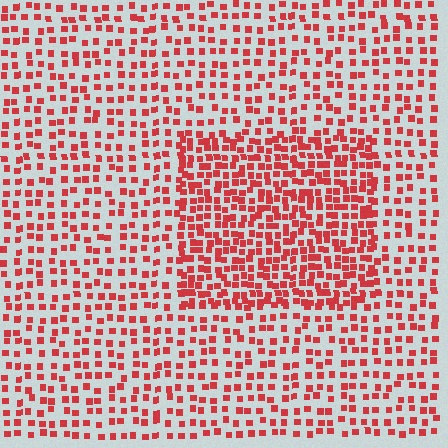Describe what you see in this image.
The image contains small red elements arranged at two different densities. A rectangle-shaped region is visible where the elements are more densely packed than the surrounding area.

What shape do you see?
I see a rectangle.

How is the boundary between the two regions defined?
The boundary is defined by a change in element density (approximately 1.8x ratio). All elements are the same color, size, and shape.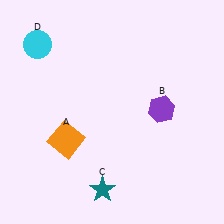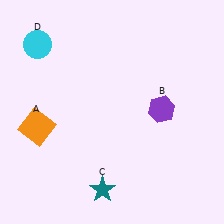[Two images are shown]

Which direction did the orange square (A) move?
The orange square (A) moved left.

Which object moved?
The orange square (A) moved left.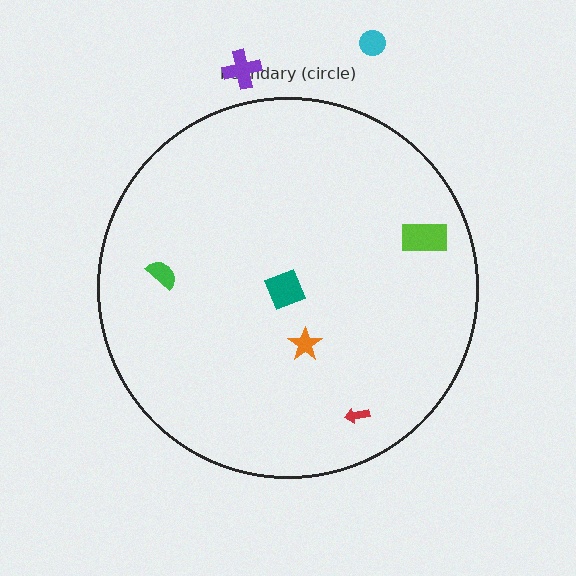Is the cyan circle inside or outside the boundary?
Outside.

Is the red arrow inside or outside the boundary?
Inside.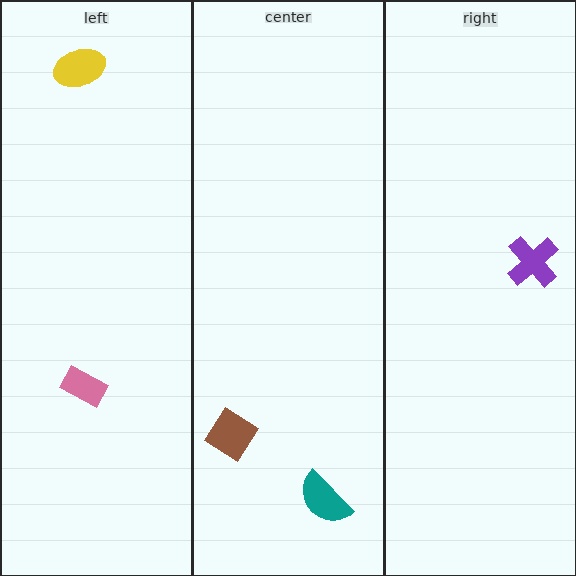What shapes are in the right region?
The purple cross.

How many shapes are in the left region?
2.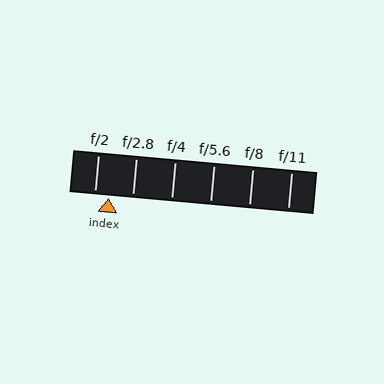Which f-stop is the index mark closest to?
The index mark is closest to f/2.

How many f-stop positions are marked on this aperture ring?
There are 6 f-stop positions marked.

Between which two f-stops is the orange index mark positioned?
The index mark is between f/2 and f/2.8.